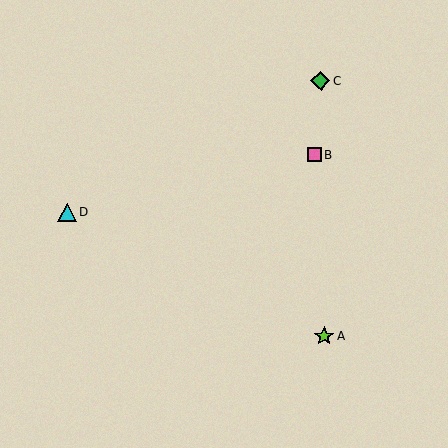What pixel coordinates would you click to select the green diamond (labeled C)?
Click at (321, 80) to select the green diamond C.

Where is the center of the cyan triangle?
The center of the cyan triangle is at (67, 212).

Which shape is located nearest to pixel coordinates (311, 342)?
The lime star (labeled A) at (324, 336) is nearest to that location.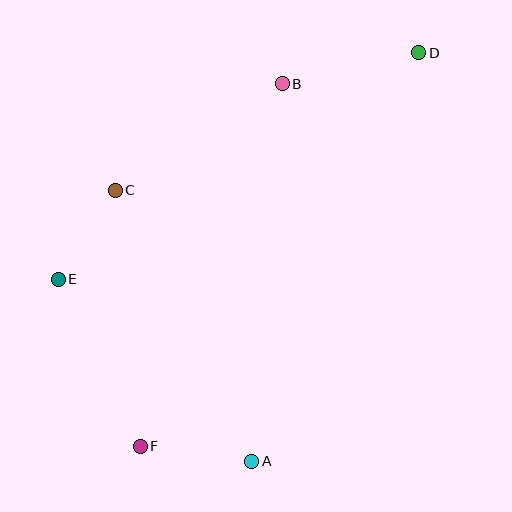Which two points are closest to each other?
Points C and E are closest to each other.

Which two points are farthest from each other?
Points D and F are farthest from each other.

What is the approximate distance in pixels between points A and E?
The distance between A and E is approximately 266 pixels.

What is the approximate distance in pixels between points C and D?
The distance between C and D is approximately 333 pixels.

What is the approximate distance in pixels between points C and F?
The distance between C and F is approximately 257 pixels.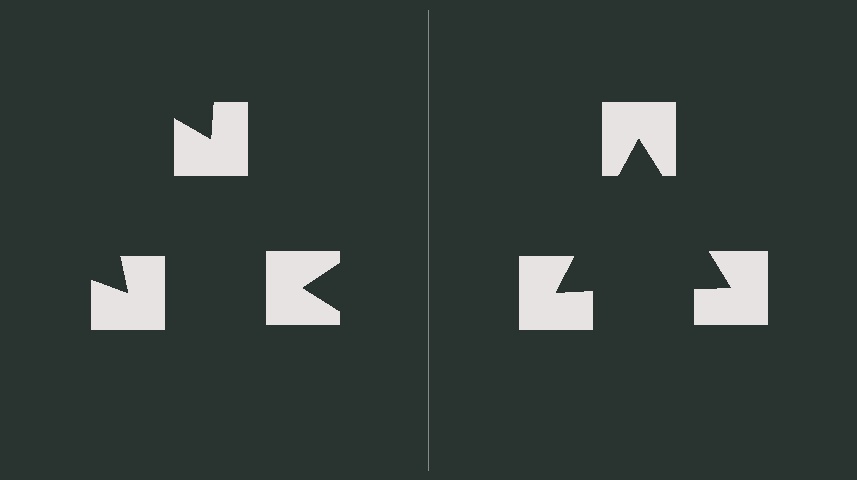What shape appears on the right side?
An illusory triangle.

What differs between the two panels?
The notched squares are positioned identically on both sides; only the wedge orientations differ. On the right they align to a triangle; on the left they are misaligned.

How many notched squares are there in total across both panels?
6 — 3 on each side.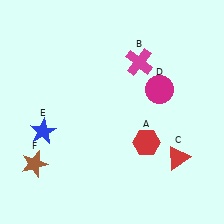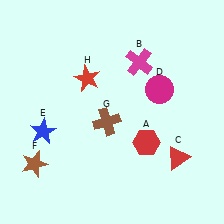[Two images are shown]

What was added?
A brown cross (G), a red star (H) were added in Image 2.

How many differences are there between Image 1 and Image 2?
There are 2 differences between the two images.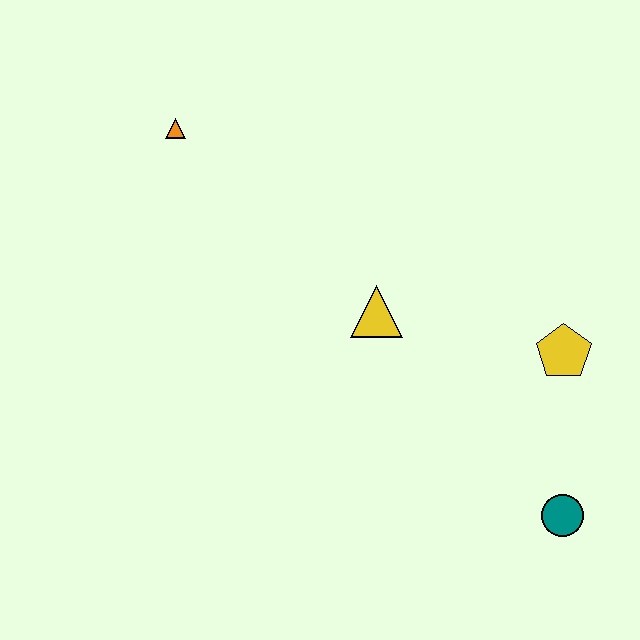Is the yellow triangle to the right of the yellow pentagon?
No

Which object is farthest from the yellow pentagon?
The orange triangle is farthest from the yellow pentagon.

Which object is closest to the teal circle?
The yellow pentagon is closest to the teal circle.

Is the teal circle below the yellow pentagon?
Yes